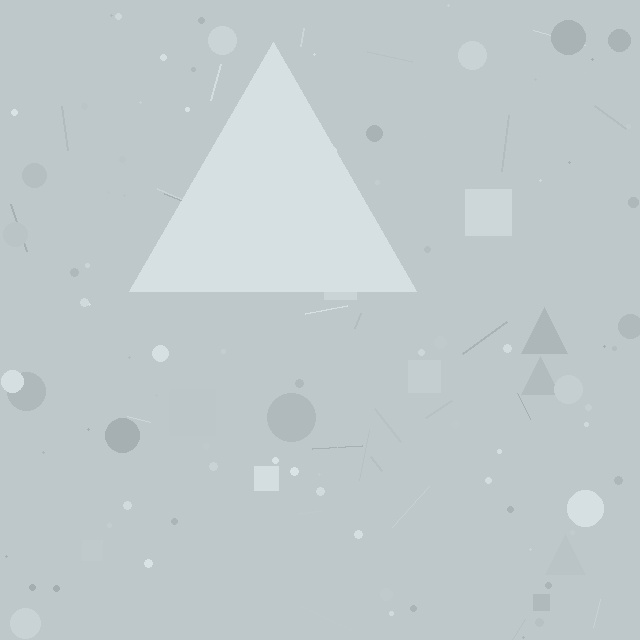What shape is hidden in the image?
A triangle is hidden in the image.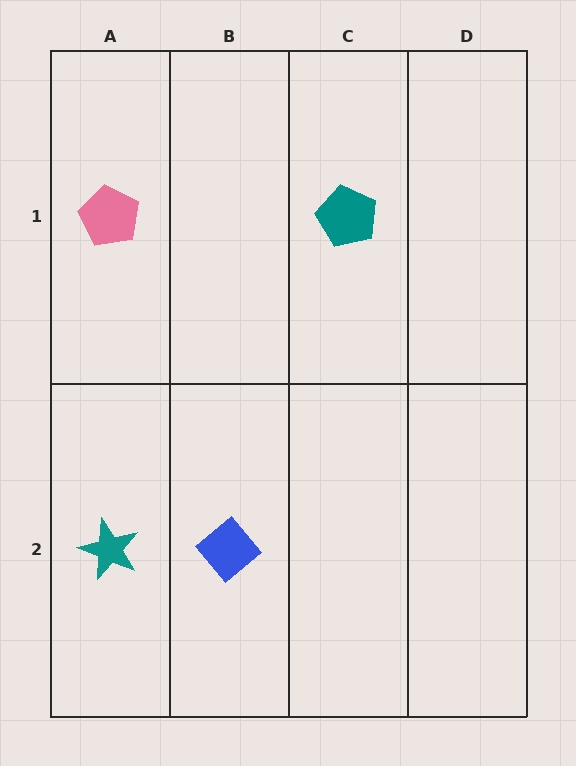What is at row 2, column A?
A teal star.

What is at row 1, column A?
A pink pentagon.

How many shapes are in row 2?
2 shapes.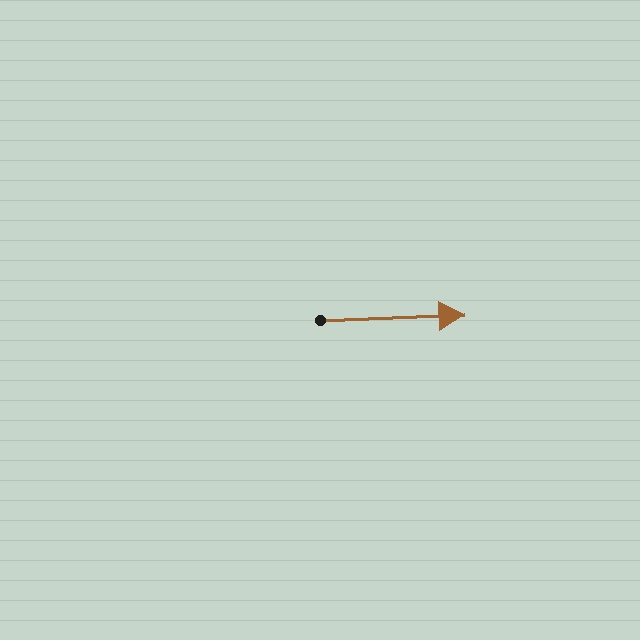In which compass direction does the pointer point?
East.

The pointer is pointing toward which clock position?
Roughly 3 o'clock.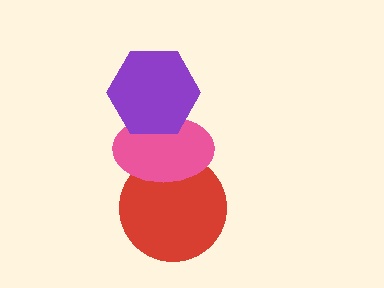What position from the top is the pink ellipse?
The pink ellipse is 2nd from the top.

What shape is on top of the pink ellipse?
The purple hexagon is on top of the pink ellipse.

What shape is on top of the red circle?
The pink ellipse is on top of the red circle.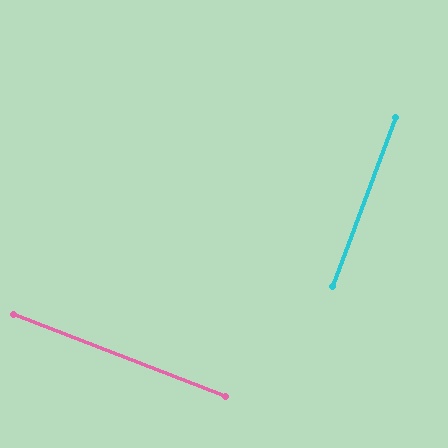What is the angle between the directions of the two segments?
Approximately 89 degrees.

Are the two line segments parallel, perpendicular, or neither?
Perpendicular — they meet at approximately 89°.